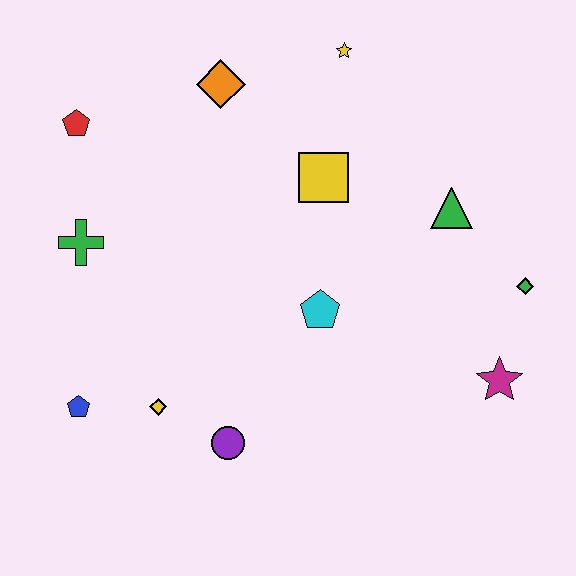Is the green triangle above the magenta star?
Yes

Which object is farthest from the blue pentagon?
The green diamond is farthest from the blue pentagon.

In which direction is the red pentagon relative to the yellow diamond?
The red pentagon is above the yellow diamond.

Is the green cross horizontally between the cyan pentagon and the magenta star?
No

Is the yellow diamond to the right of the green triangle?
No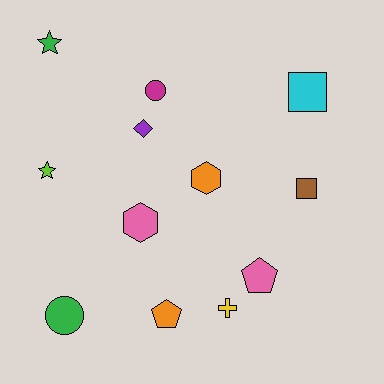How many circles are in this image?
There are 2 circles.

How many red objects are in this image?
There are no red objects.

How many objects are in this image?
There are 12 objects.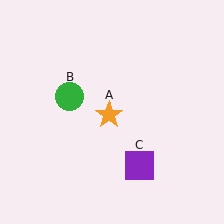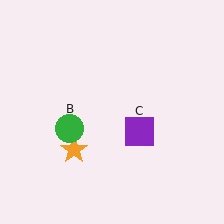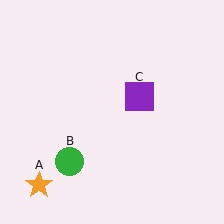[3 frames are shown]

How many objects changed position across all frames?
3 objects changed position: orange star (object A), green circle (object B), purple square (object C).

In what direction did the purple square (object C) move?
The purple square (object C) moved up.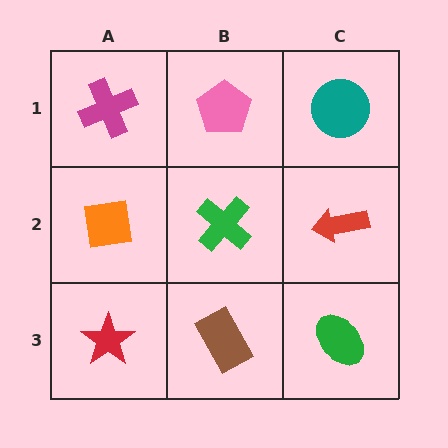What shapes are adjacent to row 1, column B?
A green cross (row 2, column B), a magenta cross (row 1, column A), a teal circle (row 1, column C).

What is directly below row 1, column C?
A red arrow.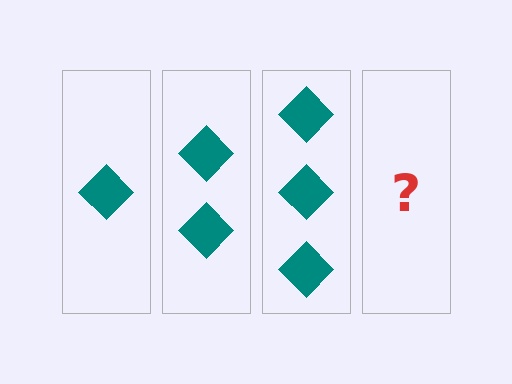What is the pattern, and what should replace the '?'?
The pattern is that each step adds one more diamond. The '?' should be 4 diamonds.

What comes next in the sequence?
The next element should be 4 diamonds.